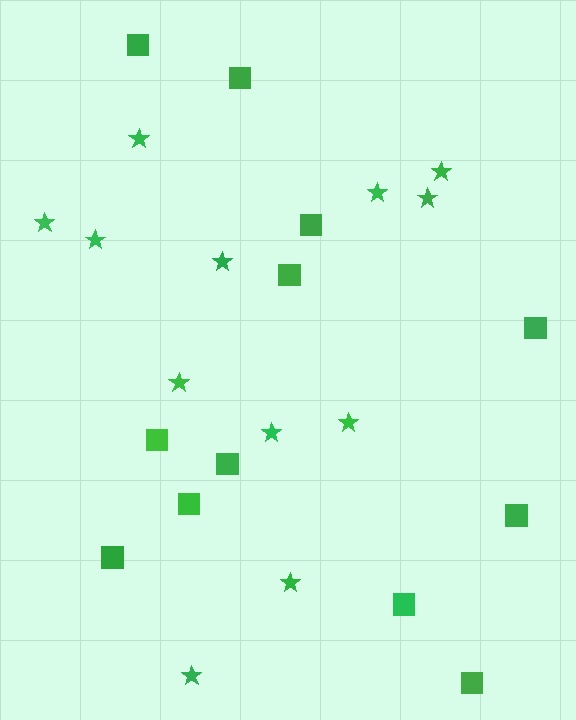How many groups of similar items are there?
There are 2 groups: one group of stars (12) and one group of squares (12).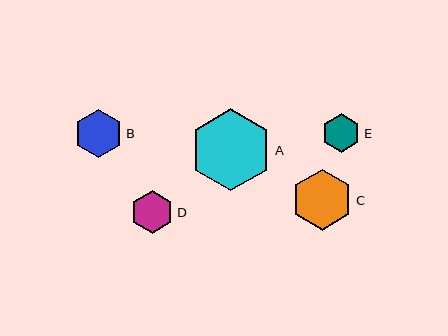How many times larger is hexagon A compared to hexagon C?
Hexagon A is approximately 1.3 times the size of hexagon C.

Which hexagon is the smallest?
Hexagon E is the smallest with a size of approximately 38 pixels.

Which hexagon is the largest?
Hexagon A is the largest with a size of approximately 82 pixels.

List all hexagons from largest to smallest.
From largest to smallest: A, C, B, D, E.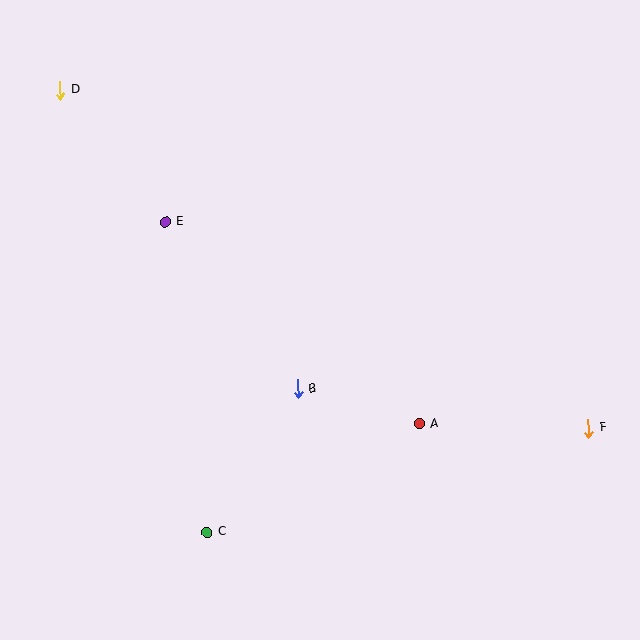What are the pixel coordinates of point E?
Point E is at (165, 222).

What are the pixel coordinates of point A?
Point A is at (420, 424).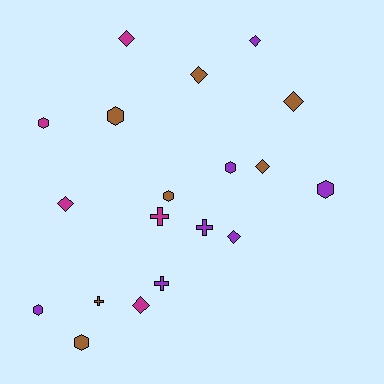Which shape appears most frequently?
Diamond, with 8 objects.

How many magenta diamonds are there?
There are 3 magenta diamonds.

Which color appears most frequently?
Brown, with 7 objects.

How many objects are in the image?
There are 19 objects.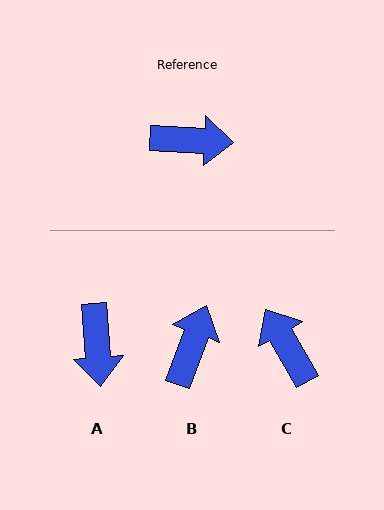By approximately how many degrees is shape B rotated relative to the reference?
Approximately 73 degrees counter-clockwise.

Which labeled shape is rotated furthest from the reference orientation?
C, about 124 degrees away.